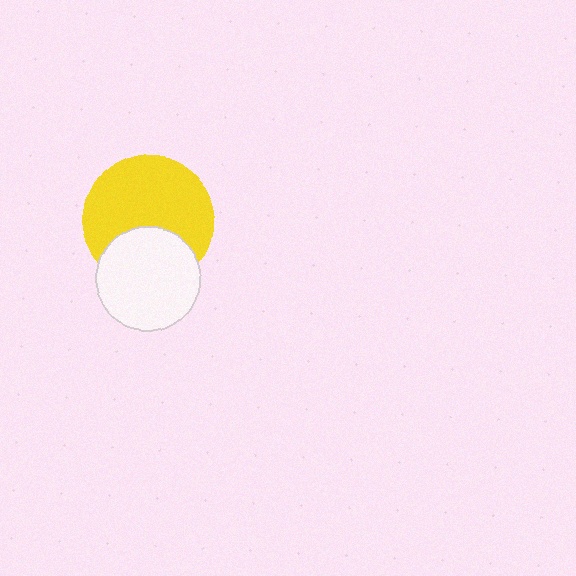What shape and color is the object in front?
The object in front is a white circle.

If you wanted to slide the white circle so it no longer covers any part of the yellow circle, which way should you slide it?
Slide it down — that is the most direct way to separate the two shapes.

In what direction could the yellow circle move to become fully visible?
The yellow circle could move up. That would shift it out from behind the white circle entirely.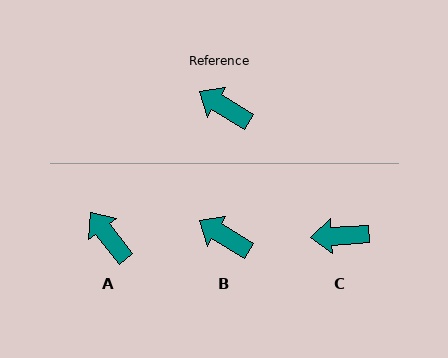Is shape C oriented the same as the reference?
No, it is off by about 36 degrees.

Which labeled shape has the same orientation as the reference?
B.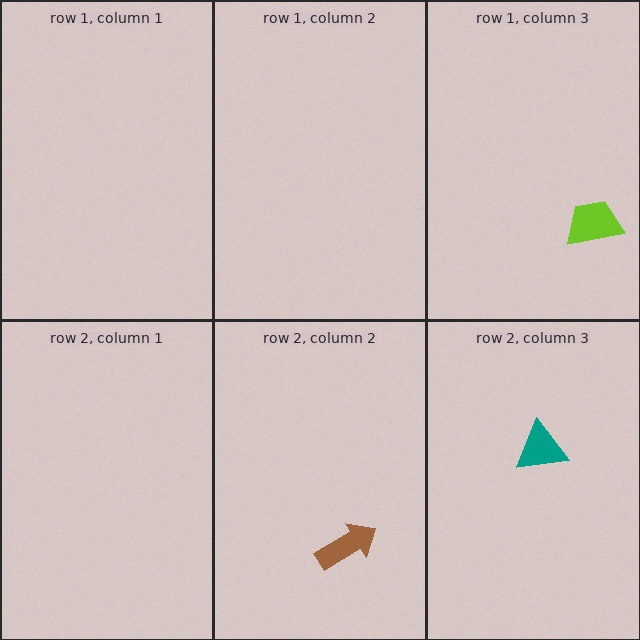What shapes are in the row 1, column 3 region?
The lime trapezoid.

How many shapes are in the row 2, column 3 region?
1.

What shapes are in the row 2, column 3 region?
The teal triangle.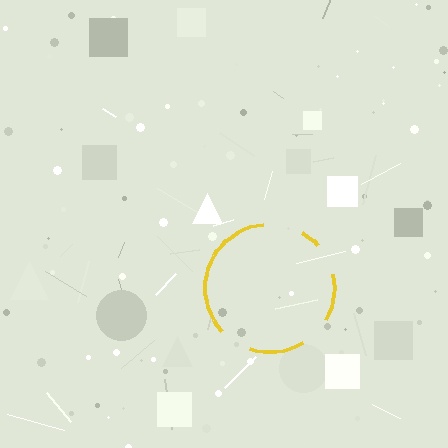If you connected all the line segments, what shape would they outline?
They would outline a circle.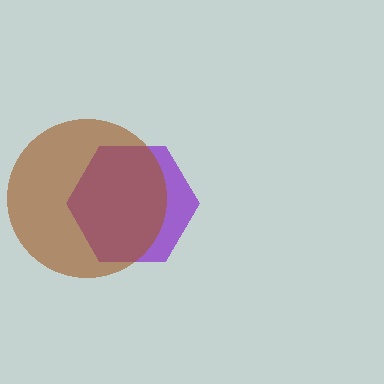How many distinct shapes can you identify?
There are 2 distinct shapes: a purple hexagon, a brown circle.